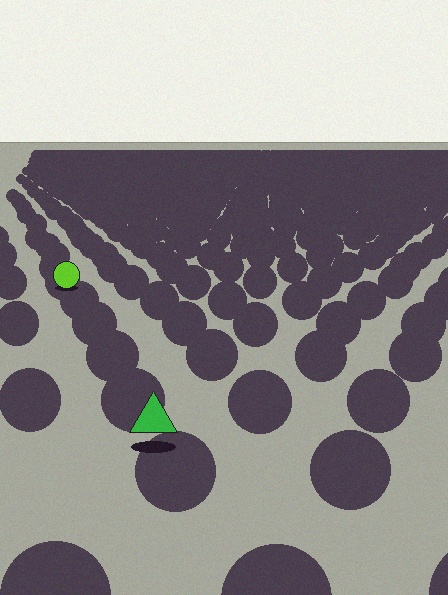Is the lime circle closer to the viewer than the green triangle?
No. The green triangle is closer — you can tell from the texture gradient: the ground texture is coarser near it.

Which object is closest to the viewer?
The green triangle is closest. The texture marks near it are larger and more spread out.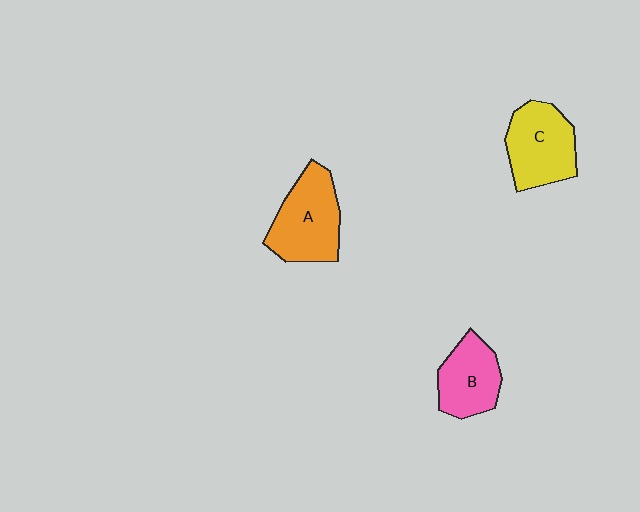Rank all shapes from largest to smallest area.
From largest to smallest: A (orange), C (yellow), B (pink).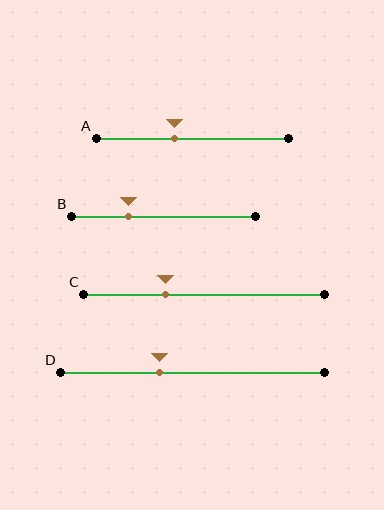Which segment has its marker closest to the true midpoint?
Segment A has its marker closest to the true midpoint.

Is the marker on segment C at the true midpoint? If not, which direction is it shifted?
No, the marker on segment C is shifted to the left by about 16% of the segment length.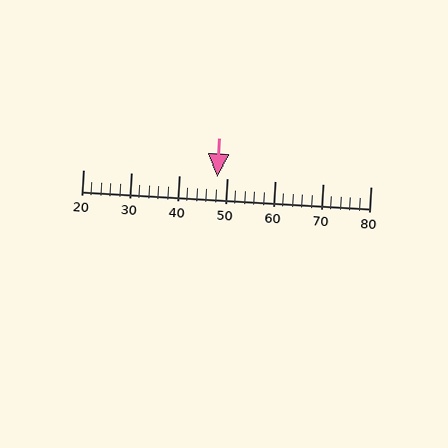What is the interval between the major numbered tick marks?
The major tick marks are spaced 10 units apart.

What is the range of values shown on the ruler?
The ruler shows values from 20 to 80.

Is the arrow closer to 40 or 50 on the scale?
The arrow is closer to 50.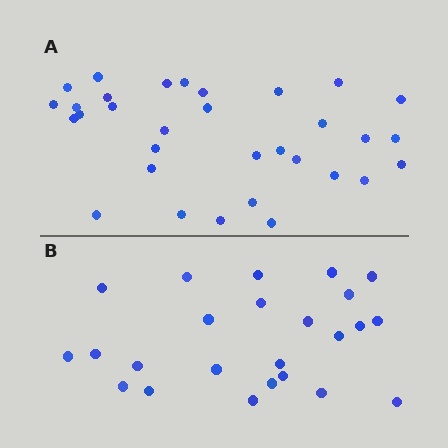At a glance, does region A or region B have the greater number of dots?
Region A (the top region) has more dots.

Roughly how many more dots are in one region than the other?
Region A has roughly 8 or so more dots than region B.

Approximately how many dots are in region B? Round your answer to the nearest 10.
About 20 dots. (The exact count is 24, which rounds to 20.)